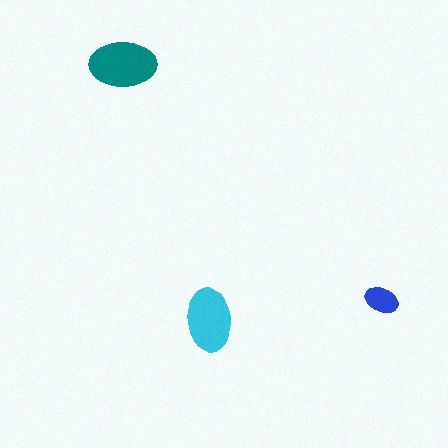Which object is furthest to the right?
The blue ellipse is rightmost.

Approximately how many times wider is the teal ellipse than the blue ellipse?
About 2 times wider.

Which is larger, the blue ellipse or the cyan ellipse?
The cyan one.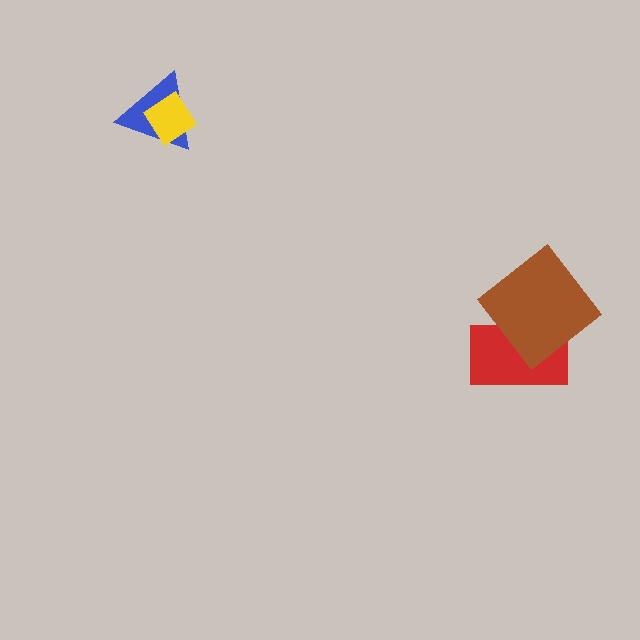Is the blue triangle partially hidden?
Yes, it is partially covered by another shape.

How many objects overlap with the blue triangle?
1 object overlaps with the blue triangle.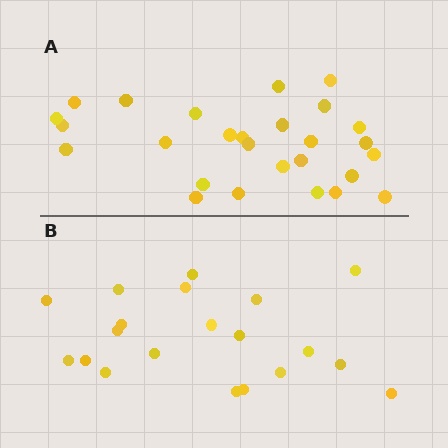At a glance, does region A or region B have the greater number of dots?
Region A (the top region) has more dots.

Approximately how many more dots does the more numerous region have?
Region A has roughly 8 or so more dots than region B.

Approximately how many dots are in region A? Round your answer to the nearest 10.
About 30 dots. (The exact count is 27, which rounds to 30.)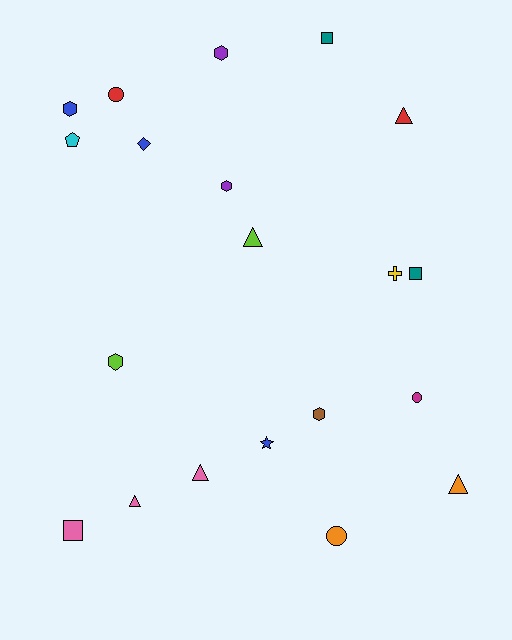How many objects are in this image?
There are 20 objects.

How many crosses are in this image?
There is 1 cross.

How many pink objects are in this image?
There are 3 pink objects.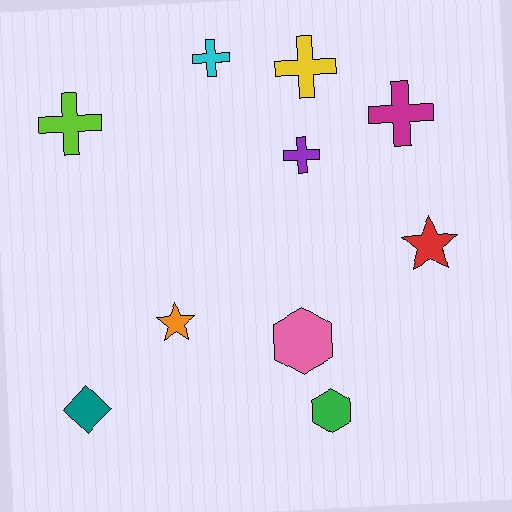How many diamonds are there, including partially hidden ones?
There is 1 diamond.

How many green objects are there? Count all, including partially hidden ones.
There is 1 green object.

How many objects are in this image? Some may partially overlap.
There are 10 objects.